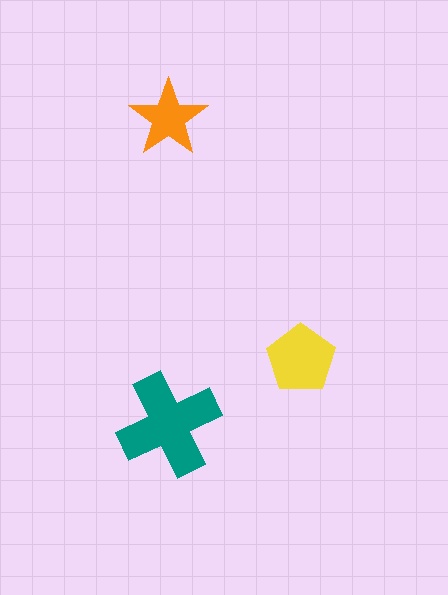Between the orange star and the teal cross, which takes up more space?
The teal cross.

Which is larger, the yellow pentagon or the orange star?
The yellow pentagon.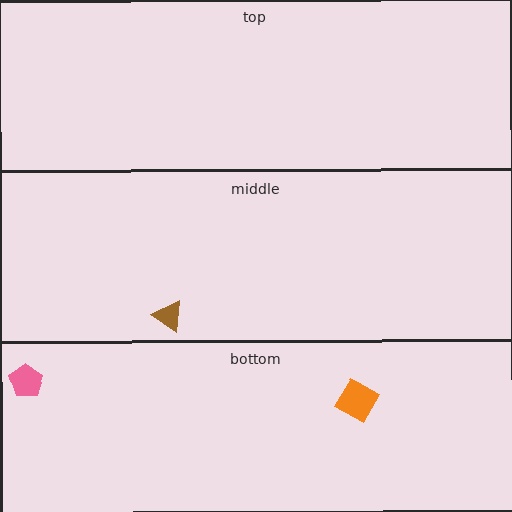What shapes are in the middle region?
The brown triangle.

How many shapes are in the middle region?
1.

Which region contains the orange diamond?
The bottom region.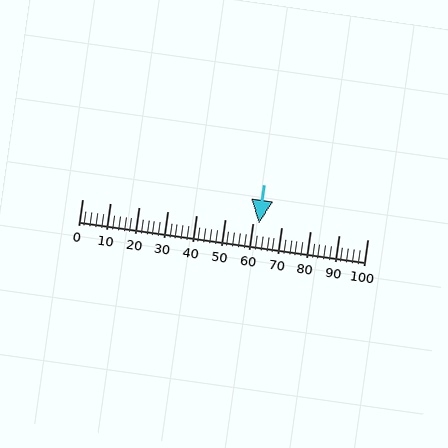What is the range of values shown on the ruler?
The ruler shows values from 0 to 100.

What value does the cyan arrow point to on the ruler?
The cyan arrow points to approximately 62.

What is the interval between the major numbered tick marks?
The major tick marks are spaced 10 units apart.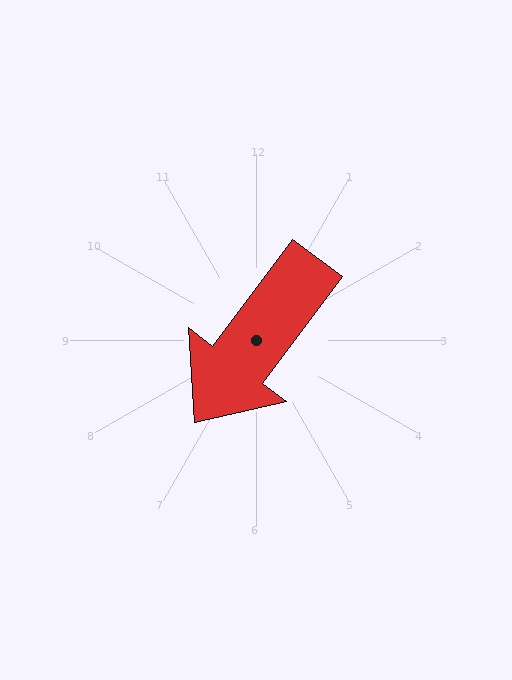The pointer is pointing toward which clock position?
Roughly 7 o'clock.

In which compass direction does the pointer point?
Southwest.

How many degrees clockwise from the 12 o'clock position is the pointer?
Approximately 217 degrees.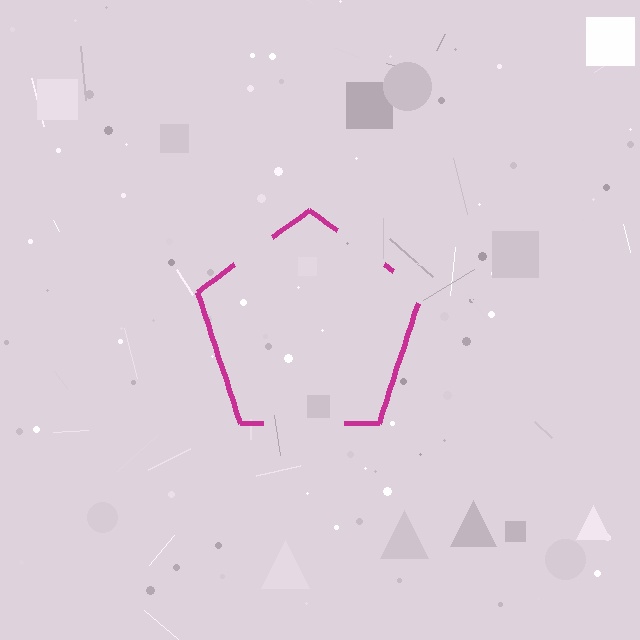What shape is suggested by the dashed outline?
The dashed outline suggests a pentagon.